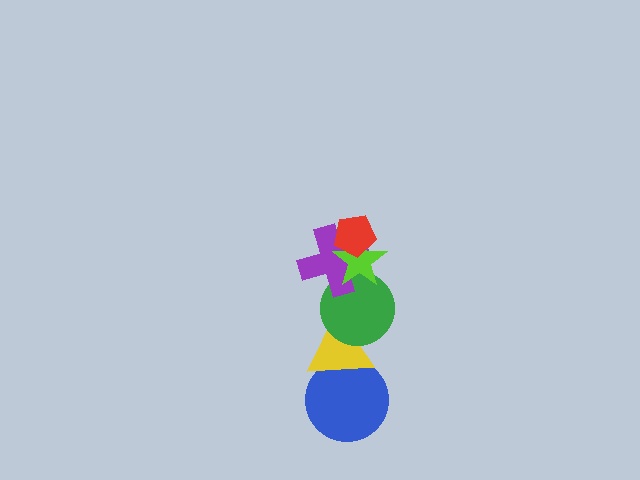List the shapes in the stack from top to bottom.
From top to bottom: the red pentagon, the lime star, the purple cross, the green circle, the yellow triangle, the blue circle.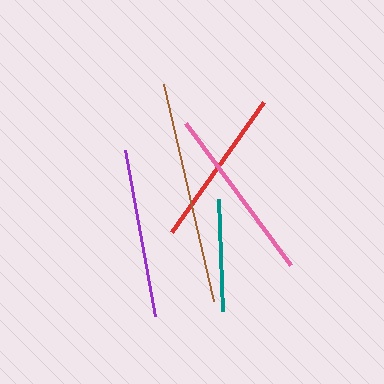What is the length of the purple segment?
The purple segment is approximately 169 pixels long.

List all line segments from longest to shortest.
From longest to shortest: brown, pink, purple, red, teal.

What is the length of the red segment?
The red segment is approximately 159 pixels long.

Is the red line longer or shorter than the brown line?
The brown line is longer than the red line.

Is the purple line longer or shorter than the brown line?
The brown line is longer than the purple line.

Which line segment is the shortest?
The teal line is the shortest at approximately 112 pixels.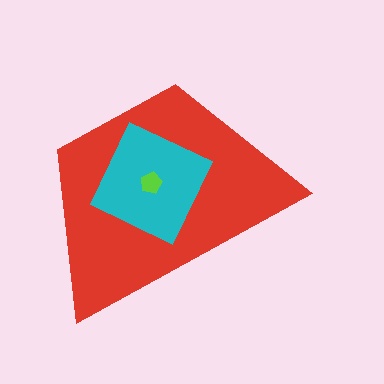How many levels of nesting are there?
3.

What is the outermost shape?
The red trapezoid.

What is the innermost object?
The lime pentagon.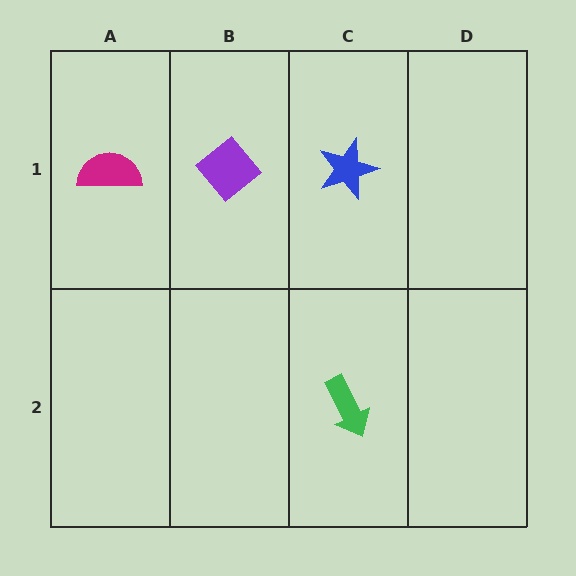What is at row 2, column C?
A green arrow.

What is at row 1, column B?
A purple diamond.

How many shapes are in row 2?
1 shape.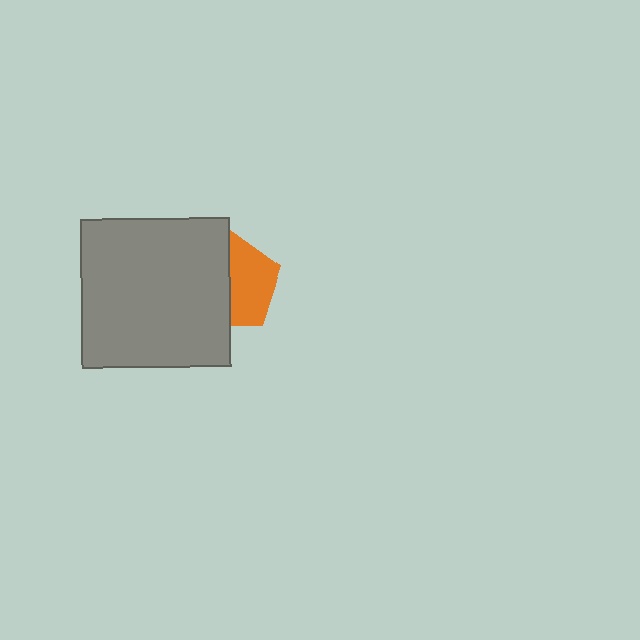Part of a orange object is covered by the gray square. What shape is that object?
It is a pentagon.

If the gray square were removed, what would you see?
You would see the complete orange pentagon.